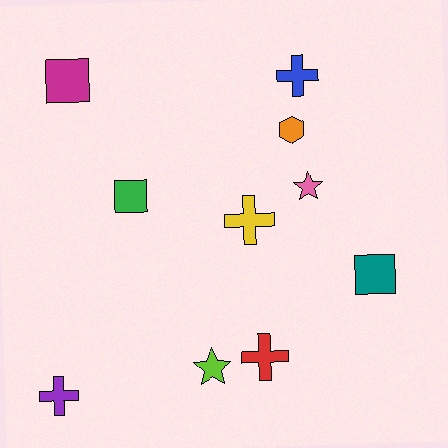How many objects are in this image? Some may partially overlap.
There are 10 objects.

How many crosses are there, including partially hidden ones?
There are 4 crosses.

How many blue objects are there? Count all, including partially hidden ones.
There is 1 blue object.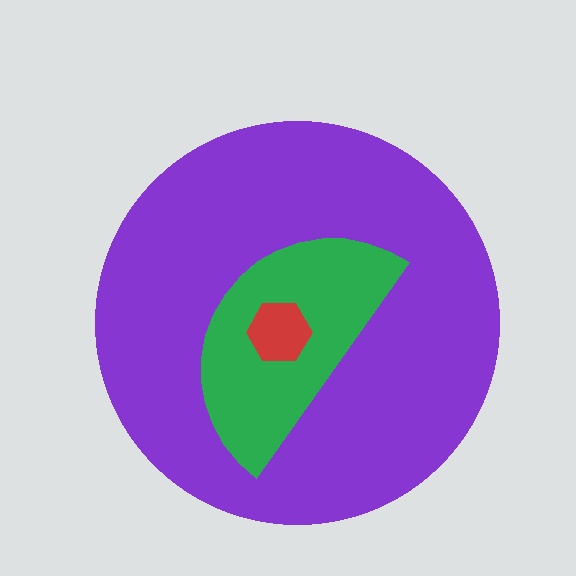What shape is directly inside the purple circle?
The green semicircle.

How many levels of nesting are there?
3.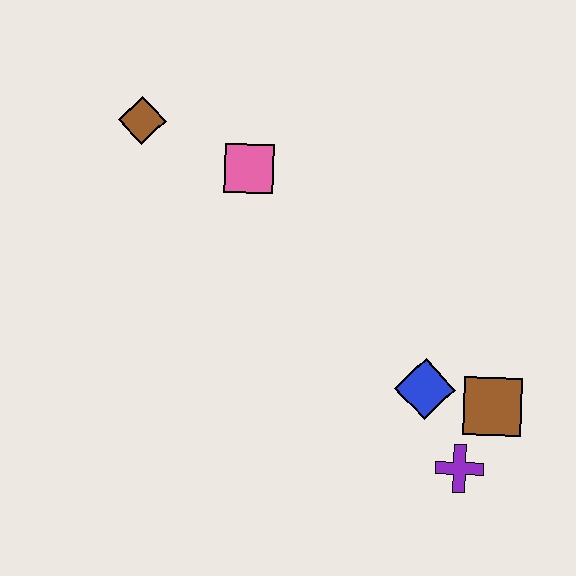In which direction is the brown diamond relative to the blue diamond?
The brown diamond is to the left of the blue diamond.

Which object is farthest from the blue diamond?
The brown diamond is farthest from the blue diamond.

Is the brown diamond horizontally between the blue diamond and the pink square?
No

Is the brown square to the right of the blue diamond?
Yes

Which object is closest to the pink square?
The brown diamond is closest to the pink square.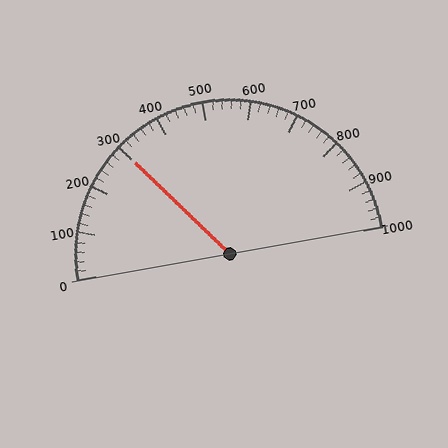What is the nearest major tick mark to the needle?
The nearest major tick mark is 300.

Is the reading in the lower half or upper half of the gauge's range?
The reading is in the lower half of the range (0 to 1000).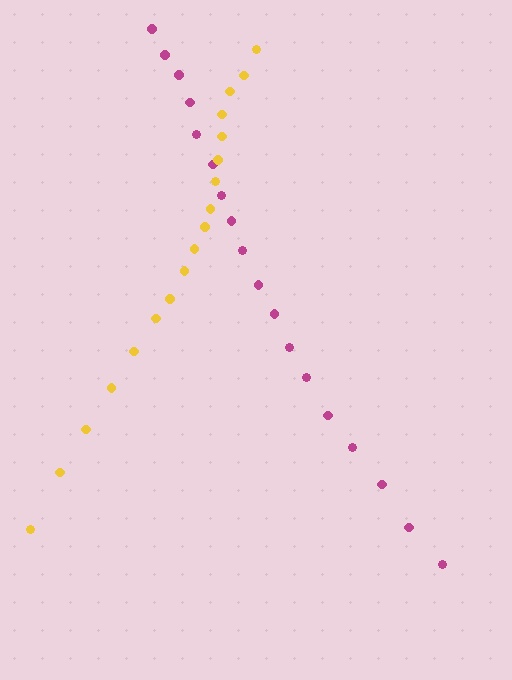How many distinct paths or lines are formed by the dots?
There are 2 distinct paths.